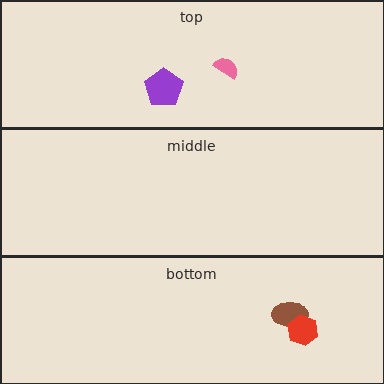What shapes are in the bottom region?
The brown ellipse, the red hexagon.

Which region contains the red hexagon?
The bottom region.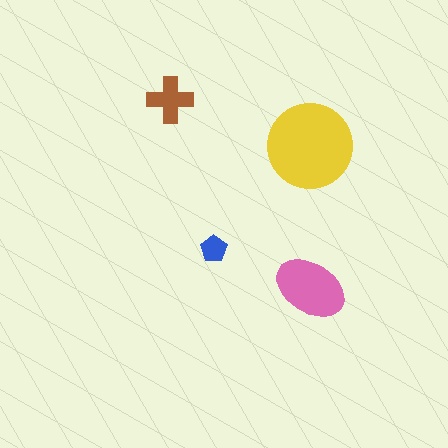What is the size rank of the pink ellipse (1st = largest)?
2nd.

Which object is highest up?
The brown cross is topmost.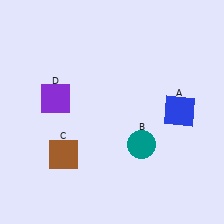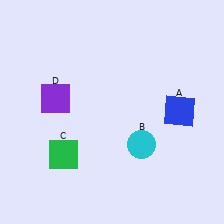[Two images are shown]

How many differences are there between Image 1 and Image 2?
There are 2 differences between the two images.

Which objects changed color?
B changed from teal to cyan. C changed from brown to green.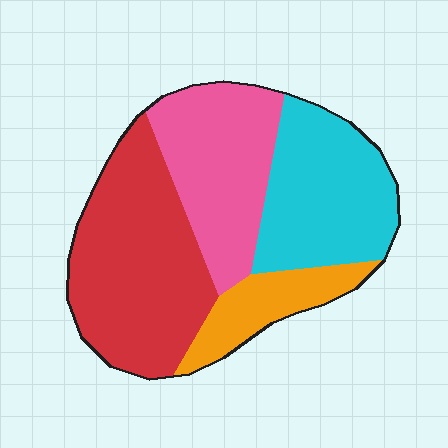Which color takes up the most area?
Red, at roughly 35%.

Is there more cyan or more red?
Red.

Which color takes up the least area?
Orange, at roughly 10%.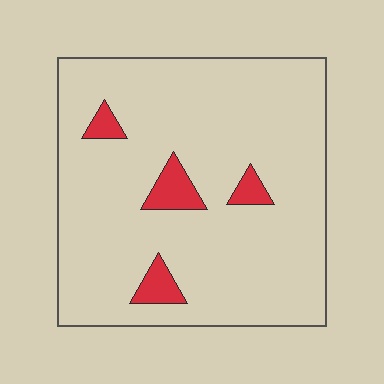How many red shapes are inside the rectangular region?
4.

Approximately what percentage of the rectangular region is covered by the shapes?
Approximately 10%.